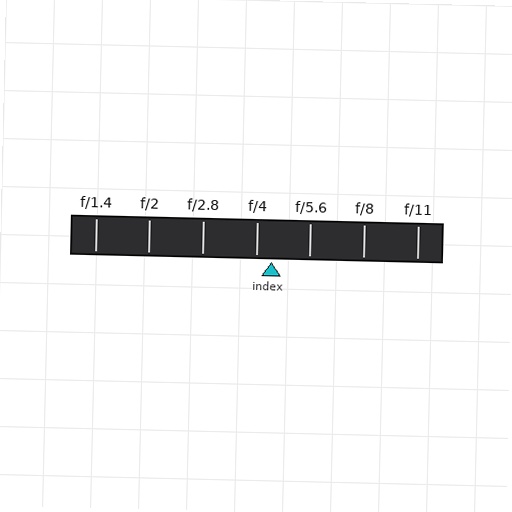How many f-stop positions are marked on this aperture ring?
There are 7 f-stop positions marked.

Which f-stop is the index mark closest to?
The index mark is closest to f/4.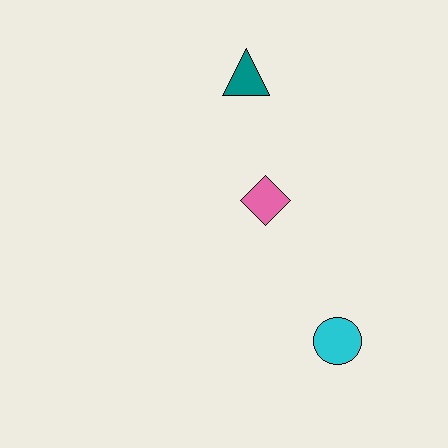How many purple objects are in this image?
There are no purple objects.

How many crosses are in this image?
There are no crosses.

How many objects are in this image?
There are 3 objects.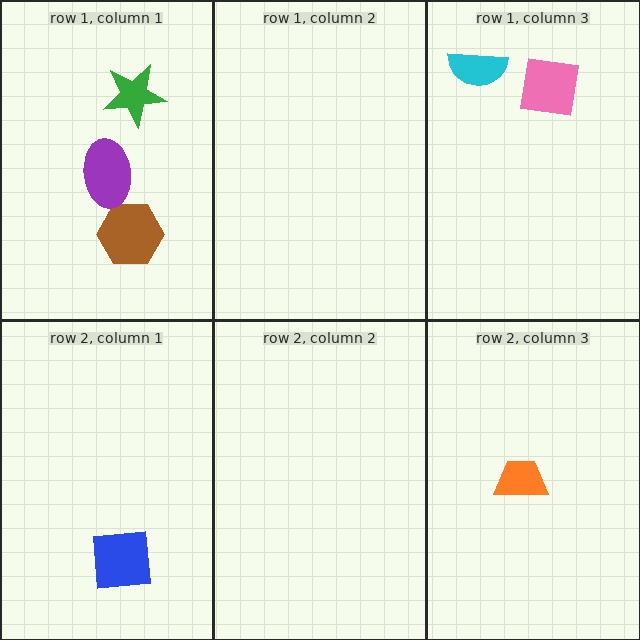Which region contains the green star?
The row 1, column 1 region.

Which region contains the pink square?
The row 1, column 3 region.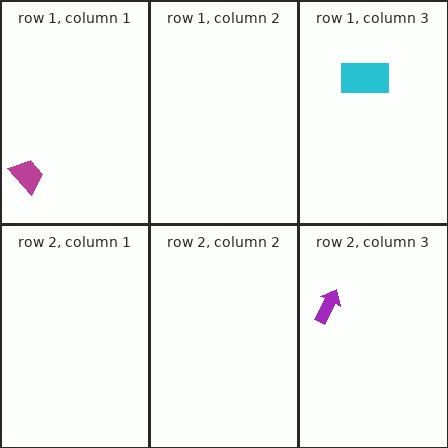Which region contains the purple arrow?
The row 2, column 3 region.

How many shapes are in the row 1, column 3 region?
1.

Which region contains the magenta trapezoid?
The row 1, column 1 region.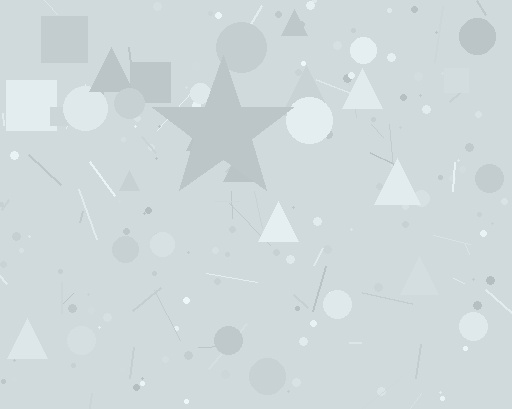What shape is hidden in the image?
A star is hidden in the image.